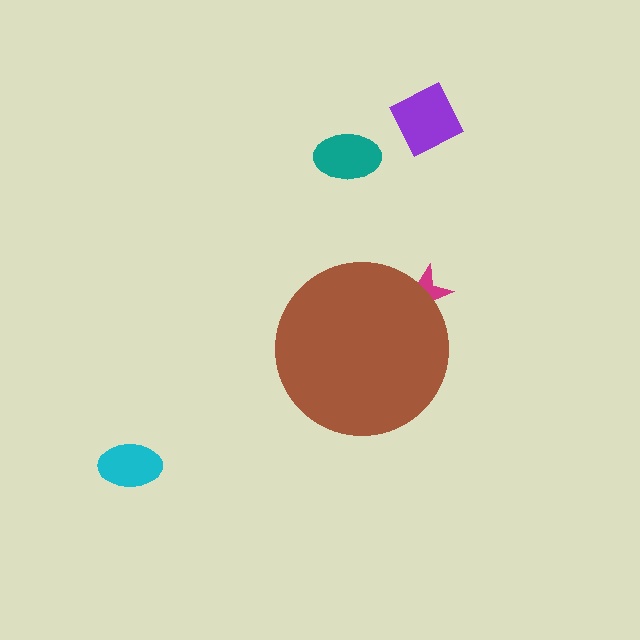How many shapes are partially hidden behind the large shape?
1 shape is partially hidden.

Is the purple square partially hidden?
No, the purple square is fully visible.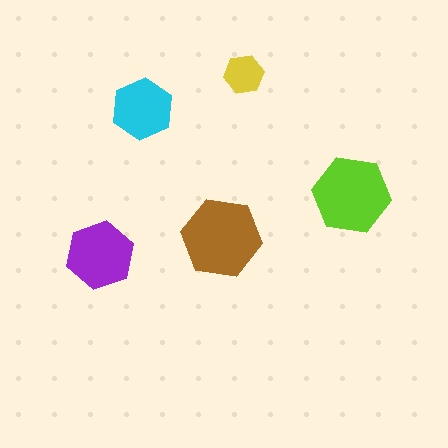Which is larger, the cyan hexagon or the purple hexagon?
The purple one.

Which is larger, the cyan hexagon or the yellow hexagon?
The cyan one.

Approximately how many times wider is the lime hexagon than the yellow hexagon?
About 2 times wider.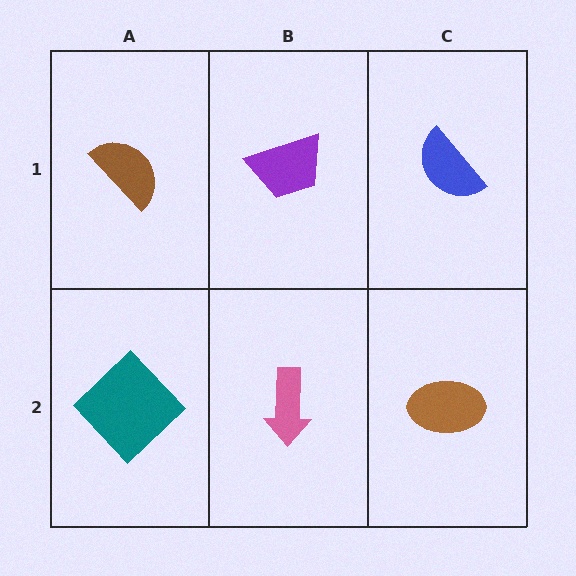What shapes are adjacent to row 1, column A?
A teal diamond (row 2, column A), a purple trapezoid (row 1, column B).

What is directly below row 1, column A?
A teal diamond.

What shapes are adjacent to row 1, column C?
A brown ellipse (row 2, column C), a purple trapezoid (row 1, column B).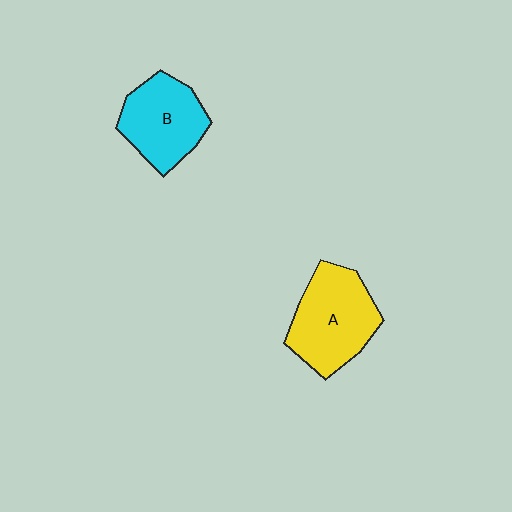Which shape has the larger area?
Shape A (yellow).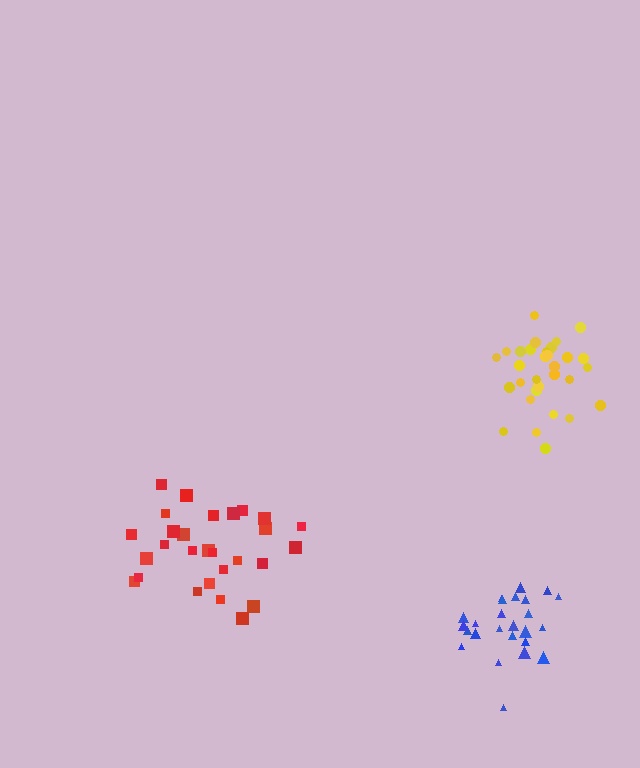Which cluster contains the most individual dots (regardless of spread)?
Yellow (31).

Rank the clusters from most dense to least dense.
blue, yellow, red.